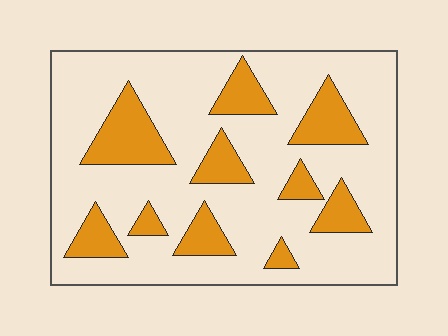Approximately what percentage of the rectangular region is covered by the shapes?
Approximately 25%.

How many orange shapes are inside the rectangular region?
10.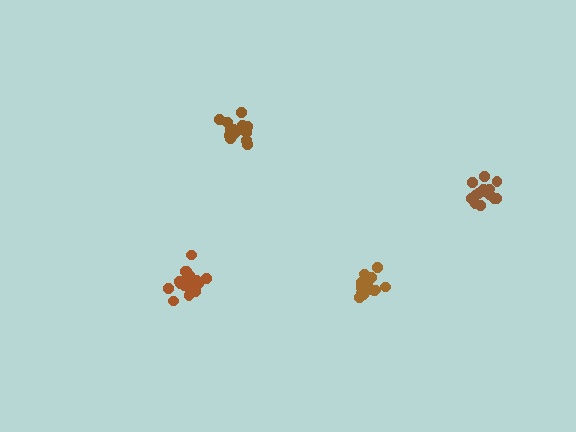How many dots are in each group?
Group 1: 20 dots, Group 2: 17 dots, Group 3: 20 dots, Group 4: 15 dots (72 total).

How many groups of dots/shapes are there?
There are 4 groups.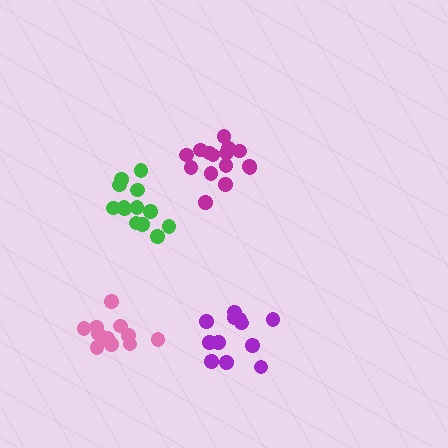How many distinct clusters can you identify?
There are 4 distinct clusters.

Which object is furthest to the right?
The purple cluster is rightmost.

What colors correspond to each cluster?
The clusters are colored: magenta, green, purple, pink.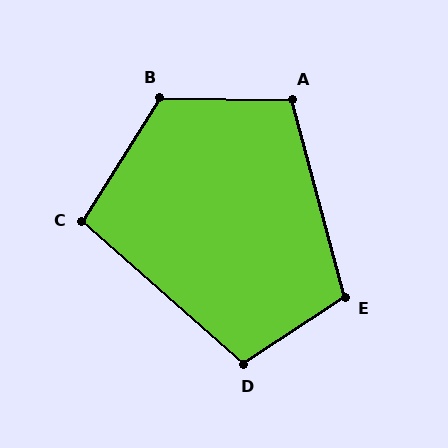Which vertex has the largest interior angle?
B, at approximately 121 degrees.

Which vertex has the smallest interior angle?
C, at approximately 99 degrees.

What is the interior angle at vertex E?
Approximately 108 degrees (obtuse).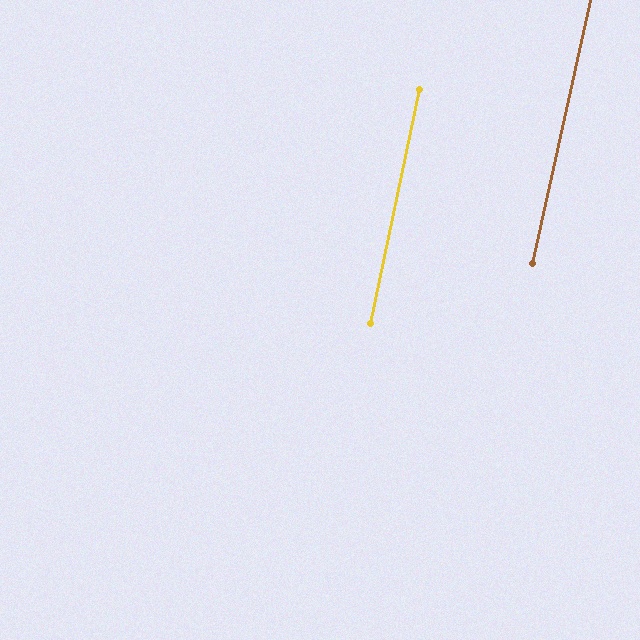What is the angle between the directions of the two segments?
Approximately 1 degree.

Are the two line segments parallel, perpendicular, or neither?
Parallel — their directions differ by only 0.6°.